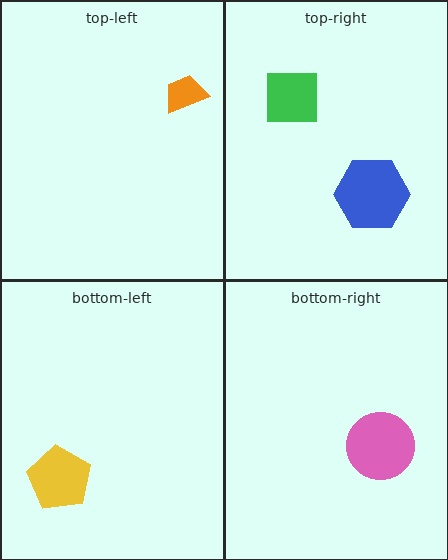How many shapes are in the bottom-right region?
1.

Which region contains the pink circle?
The bottom-right region.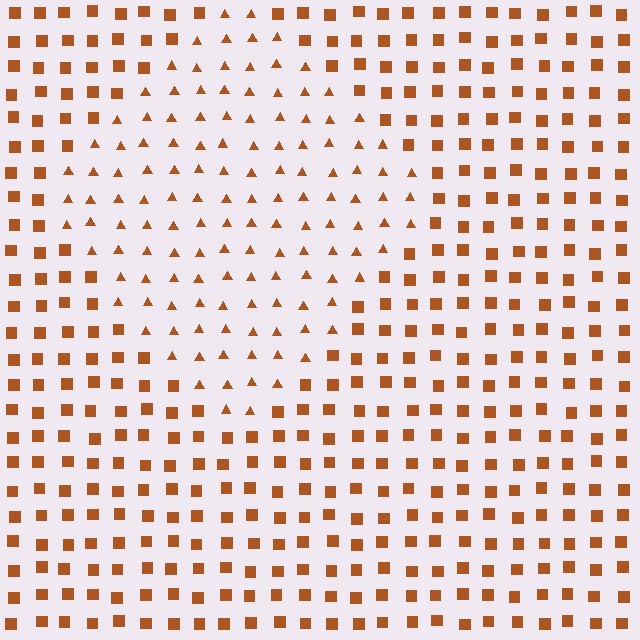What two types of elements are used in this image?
The image uses triangles inside the diamond region and squares outside it.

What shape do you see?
I see a diamond.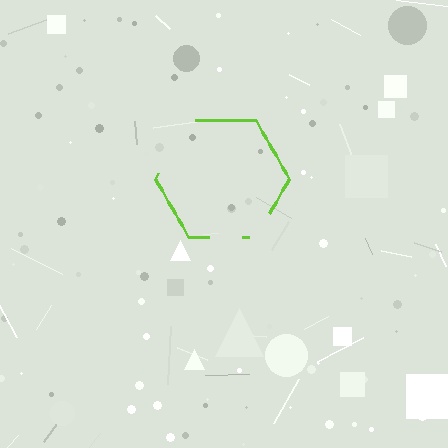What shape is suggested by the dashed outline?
The dashed outline suggests a hexagon.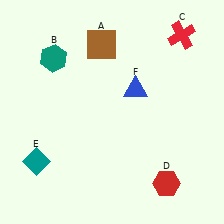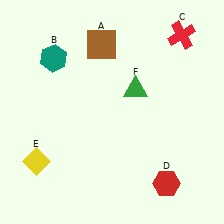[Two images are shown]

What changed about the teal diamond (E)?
In Image 1, E is teal. In Image 2, it changed to yellow.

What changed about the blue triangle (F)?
In Image 1, F is blue. In Image 2, it changed to green.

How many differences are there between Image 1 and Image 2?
There are 2 differences between the two images.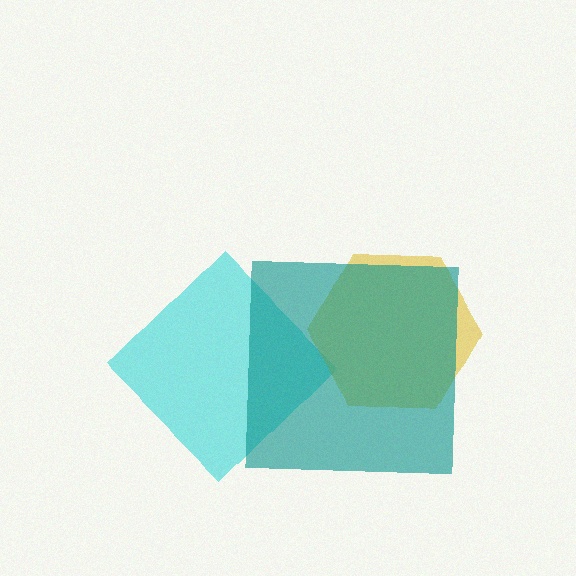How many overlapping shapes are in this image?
There are 3 overlapping shapes in the image.